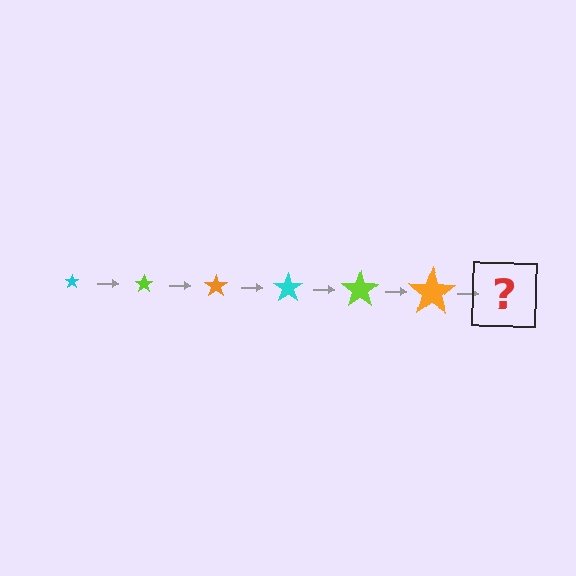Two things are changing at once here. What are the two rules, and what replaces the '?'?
The two rules are that the star grows larger each step and the color cycles through cyan, lime, and orange. The '?' should be a cyan star, larger than the previous one.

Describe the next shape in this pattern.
It should be a cyan star, larger than the previous one.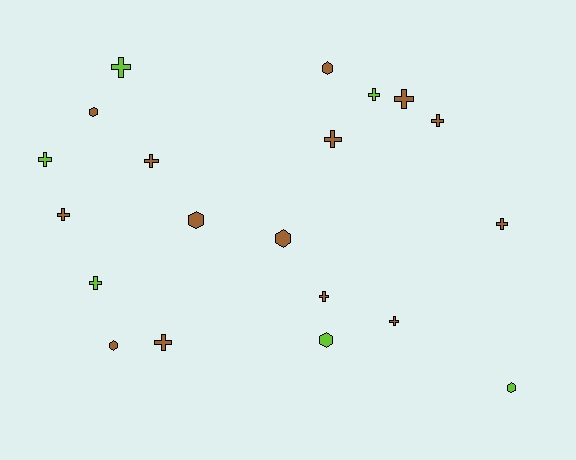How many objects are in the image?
There are 20 objects.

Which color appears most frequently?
Brown, with 14 objects.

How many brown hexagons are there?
There are 5 brown hexagons.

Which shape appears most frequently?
Cross, with 13 objects.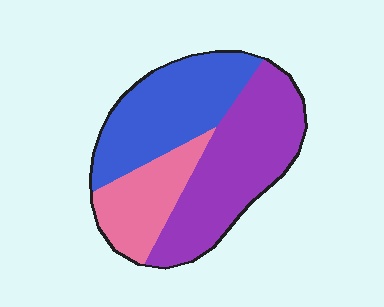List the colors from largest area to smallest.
From largest to smallest: purple, blue, pink.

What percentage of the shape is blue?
Blue covers 35% of the shape.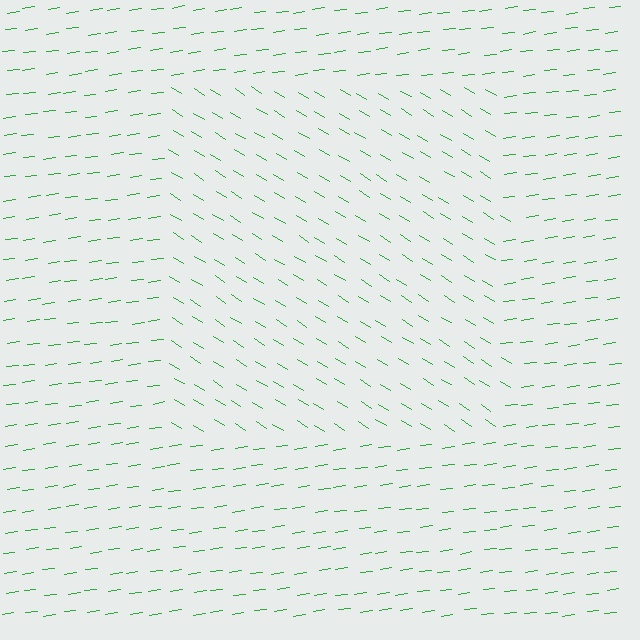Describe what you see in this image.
The image is filled with small green line segments. A rectangle region in the image has lines oriented differently from the surrounding lines, creating a visible texture boundary.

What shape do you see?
I see a rectangle.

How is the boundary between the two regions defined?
The boundary is defined purely by a change in line orientation (approximately 39 degrees difference). All lines are the same color and thickness.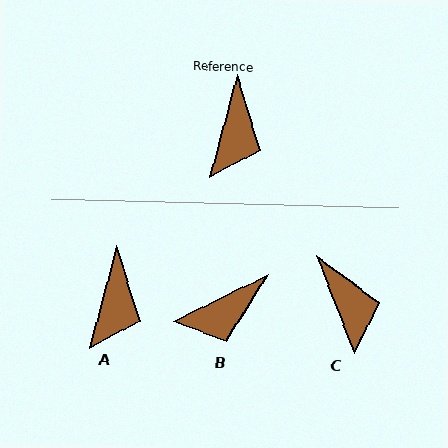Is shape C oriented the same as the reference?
No, it is off by about 36 degrees.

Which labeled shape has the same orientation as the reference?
A.